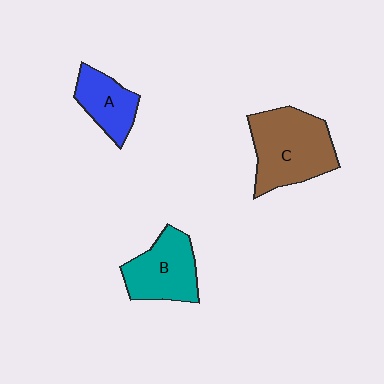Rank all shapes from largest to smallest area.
From largest to smallest: C (brown), B (teal), A (blue).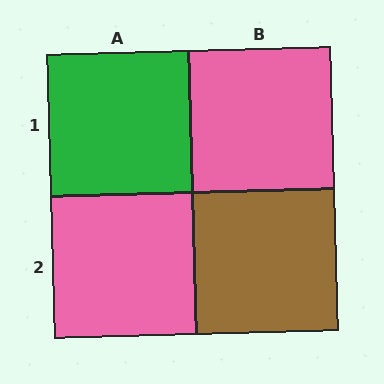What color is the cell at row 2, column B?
Brown.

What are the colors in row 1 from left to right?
Green, pink.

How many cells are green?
1 cell is green.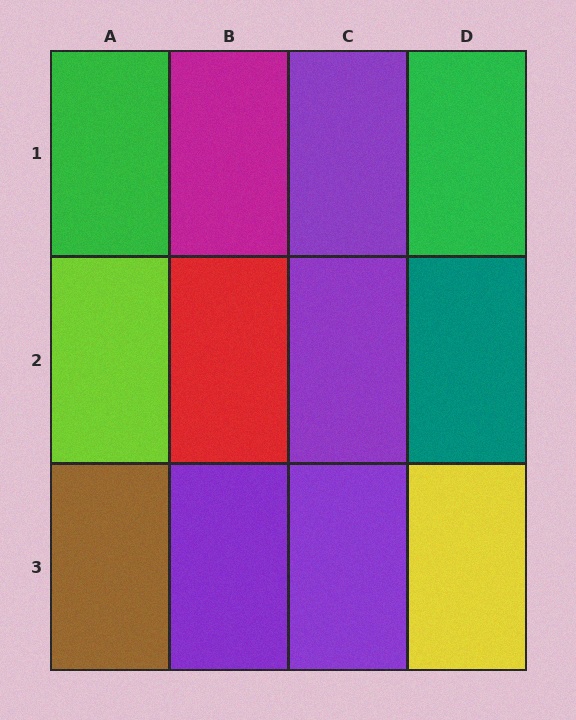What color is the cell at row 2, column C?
Purple.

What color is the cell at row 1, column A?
Green.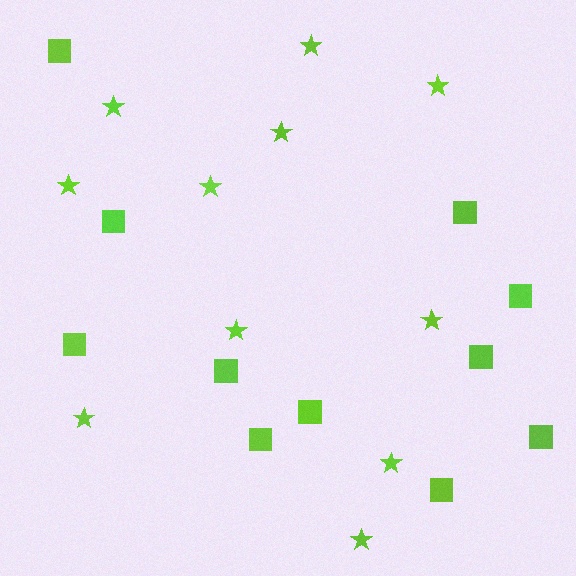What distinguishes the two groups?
There are 2 groups: one group of squares (11) and one group of stars (11).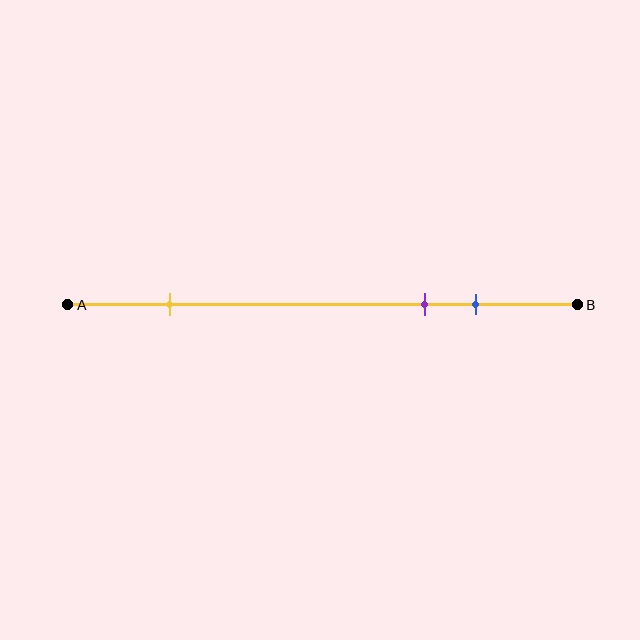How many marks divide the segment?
There are 3 marks dividing the segment.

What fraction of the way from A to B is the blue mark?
The blue mark is approximately 80% (0.8) of the way from A to B.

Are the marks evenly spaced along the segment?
No, the marks are not evenly spaced.